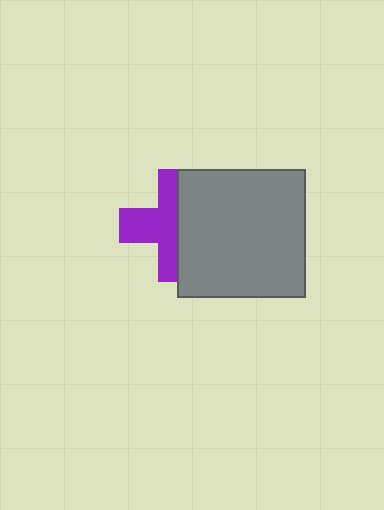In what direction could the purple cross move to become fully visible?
The purple cross could move left. That would shift it out from behind the gray square entirely.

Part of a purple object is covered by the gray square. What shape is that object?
It is a cross.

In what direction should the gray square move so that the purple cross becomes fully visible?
The gray square should move right. That is the shortest direction to clear the overlap and leave the purple cross fully visible.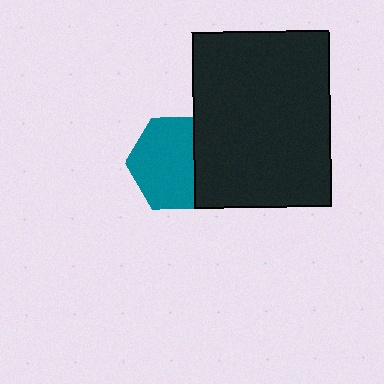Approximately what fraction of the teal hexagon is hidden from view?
Roughly 31% of the teal hexagon is hidden behind the black rectangle.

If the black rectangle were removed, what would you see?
You would see the complete teal hexagon.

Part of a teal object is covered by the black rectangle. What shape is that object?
It is a hexagon.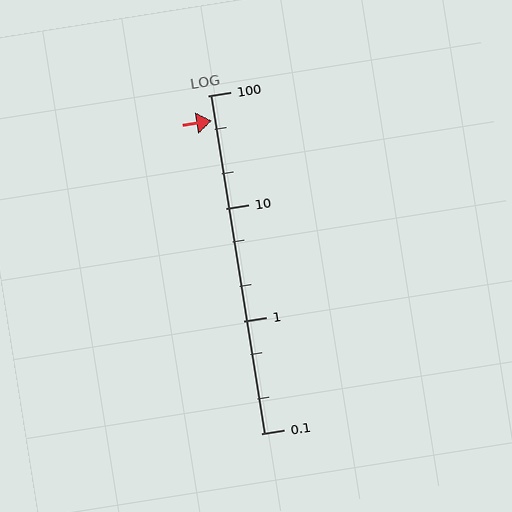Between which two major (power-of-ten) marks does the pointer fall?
The pointer is between 10 and 100.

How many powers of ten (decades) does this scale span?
The scale spans 3 decades, from 0.1 to 100.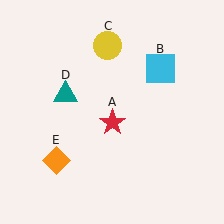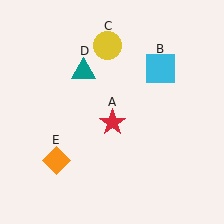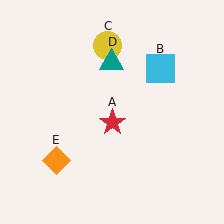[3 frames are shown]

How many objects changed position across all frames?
1 object changed position: teal triangle (object D).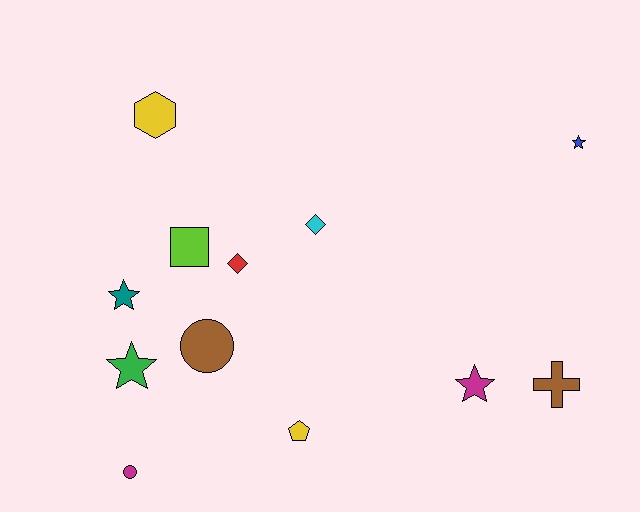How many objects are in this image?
There are 12 objects.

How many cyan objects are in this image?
There is 1 cyan object.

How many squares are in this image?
There is 1 square.